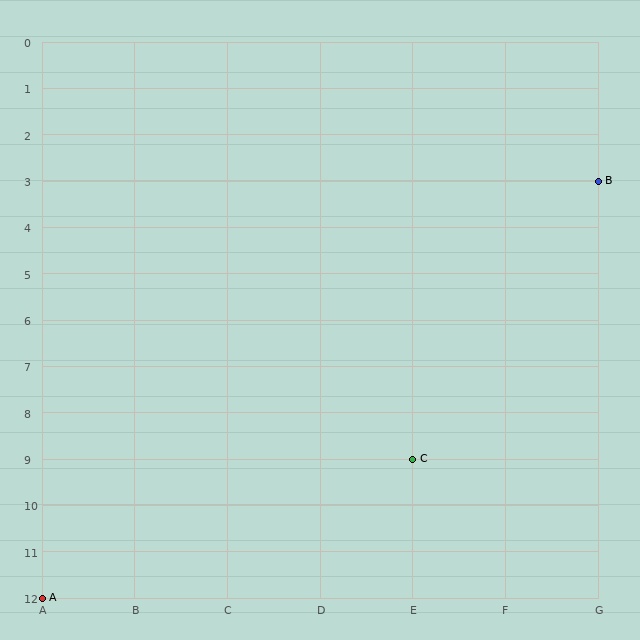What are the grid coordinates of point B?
Point B is at grid coordinates (G, 3).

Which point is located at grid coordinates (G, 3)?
Point B is at (G, 3).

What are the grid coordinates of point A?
Point A is at grid coordinates (A, 12).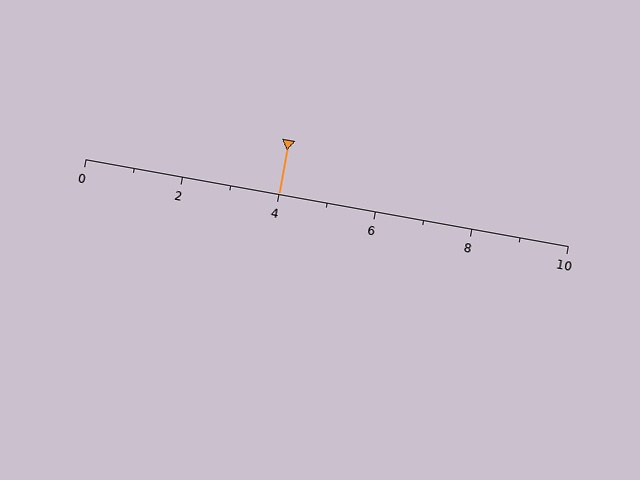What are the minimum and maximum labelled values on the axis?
The axis runs from 0 to 10.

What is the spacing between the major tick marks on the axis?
The major ticks are spaced 2 apart.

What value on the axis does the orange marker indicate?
The marker indicates approximately 4.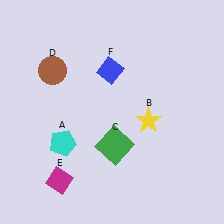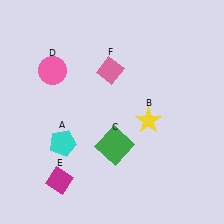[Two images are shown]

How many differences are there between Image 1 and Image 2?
There are 2 differences between the two images.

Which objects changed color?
D changed from brown to pink. F changed from blue to pink.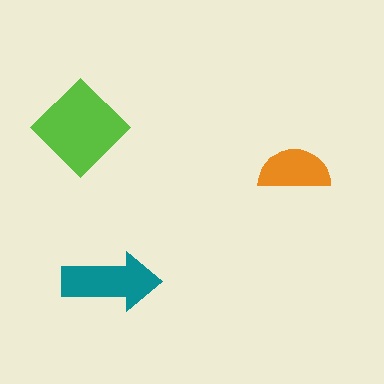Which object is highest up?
The lime diamond is topmost.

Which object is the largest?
The lime diamond.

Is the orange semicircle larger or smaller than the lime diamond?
Smaller.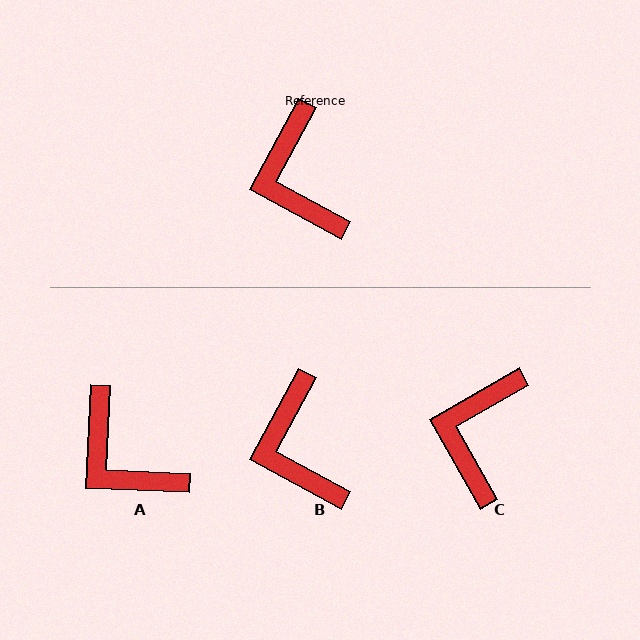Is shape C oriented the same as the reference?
No, it is off by about 32 degrees.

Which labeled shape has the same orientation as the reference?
B.